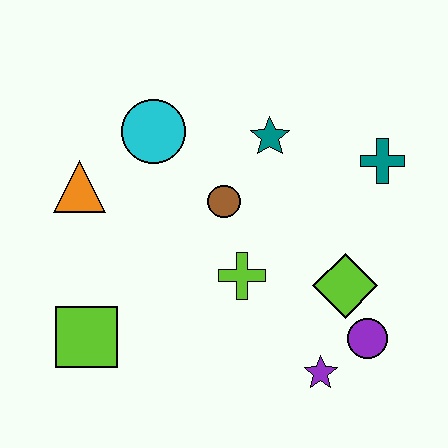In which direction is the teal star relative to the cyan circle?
The teal star is to the right of the cyan circle.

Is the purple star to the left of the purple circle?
Yes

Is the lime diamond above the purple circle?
Yes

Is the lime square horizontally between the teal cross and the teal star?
No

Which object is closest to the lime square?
The orange triangle is closest to the lime square.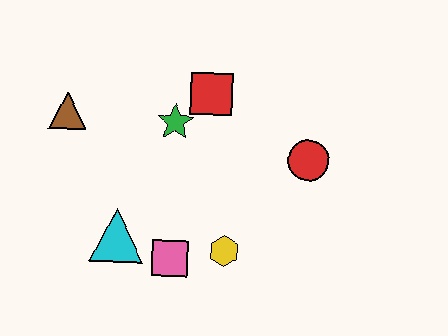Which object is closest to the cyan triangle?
The pink square is closest to the cyan triangle.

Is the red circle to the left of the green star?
No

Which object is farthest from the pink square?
The brown triangle is farthest from the pink square.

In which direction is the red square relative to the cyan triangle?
The red square is above the cyan triangle.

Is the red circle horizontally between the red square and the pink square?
No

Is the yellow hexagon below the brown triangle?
Yes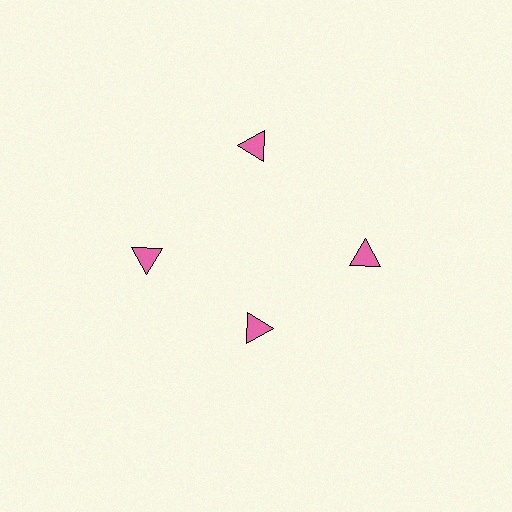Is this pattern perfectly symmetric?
No. The 4 pink triangles are arranged in a ring, but one element near the 6 o'clock position is pulled inward toward the center, breaking the 4-fold rotational symmetry.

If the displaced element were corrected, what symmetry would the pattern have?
It would have 4-fold rotational symmetry — the pattern would map onto itself every 90 degrees.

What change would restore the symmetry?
The symmetry would be restored by moving it outward, back onto the ring so that all 4 triangles sit at equal angles and equal distance from the center.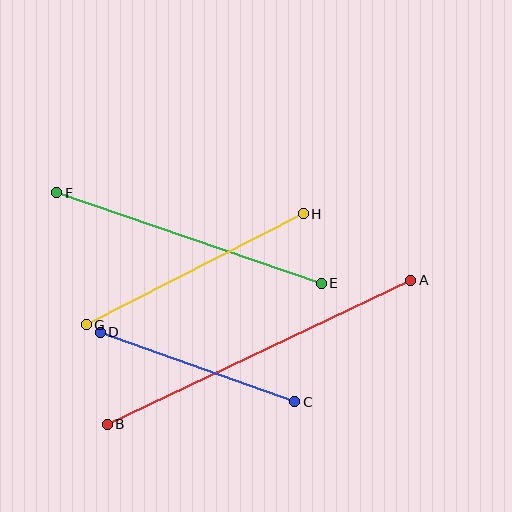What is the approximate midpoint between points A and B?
The midpoint is at approximately (259, 352) pixels.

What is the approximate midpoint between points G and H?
The midpoint is at approximately (195, 269) pixels.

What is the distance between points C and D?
The distance is approximately 206 pixels.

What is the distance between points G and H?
The distance is approximately 244 pixels.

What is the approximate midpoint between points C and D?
The midpoint is at approximately (198, 367) pixels.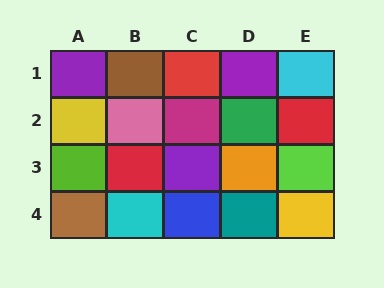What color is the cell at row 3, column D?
Orange.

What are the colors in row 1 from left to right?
Purple, brown, red, purple, cyan.